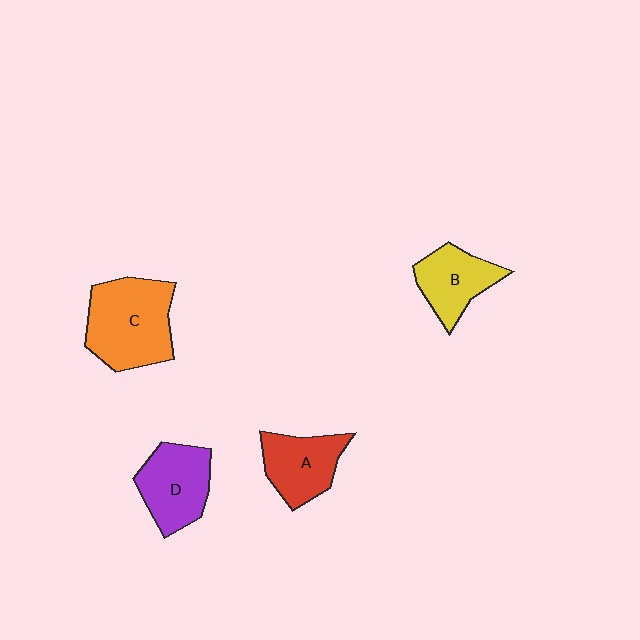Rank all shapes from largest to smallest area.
From largest to smallest: C (orange), D (purple), A (red), B (yellow).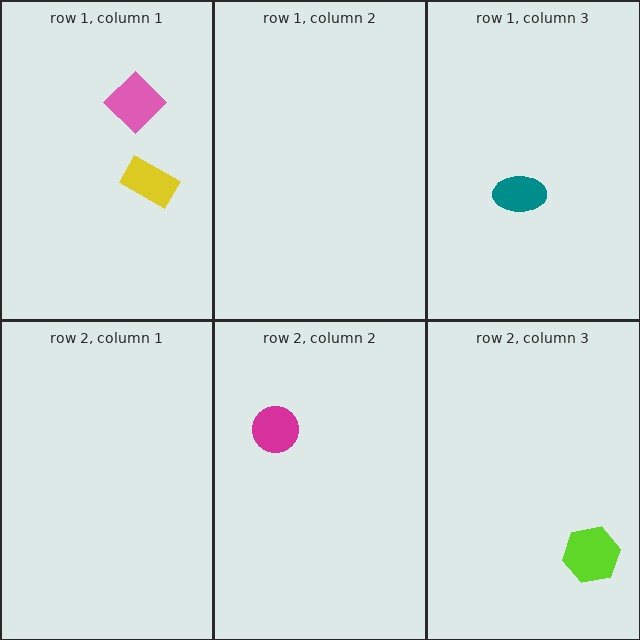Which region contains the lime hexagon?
The row 2, column 3 region.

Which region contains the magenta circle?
The row 2, column 2 region.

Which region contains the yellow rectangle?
The row 1, column 1 region.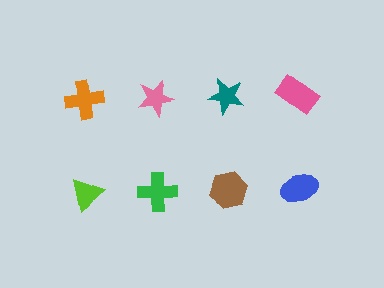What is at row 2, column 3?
A brown hexagon.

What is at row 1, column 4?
A pink rectangle.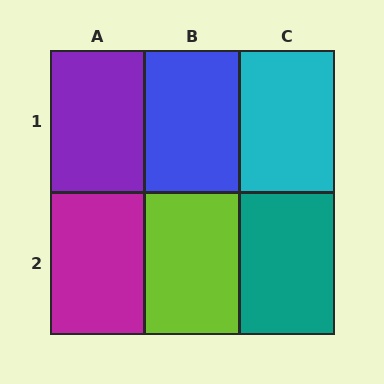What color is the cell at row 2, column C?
Teal.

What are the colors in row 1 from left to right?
Purple, blue, cyan.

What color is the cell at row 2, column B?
Lime.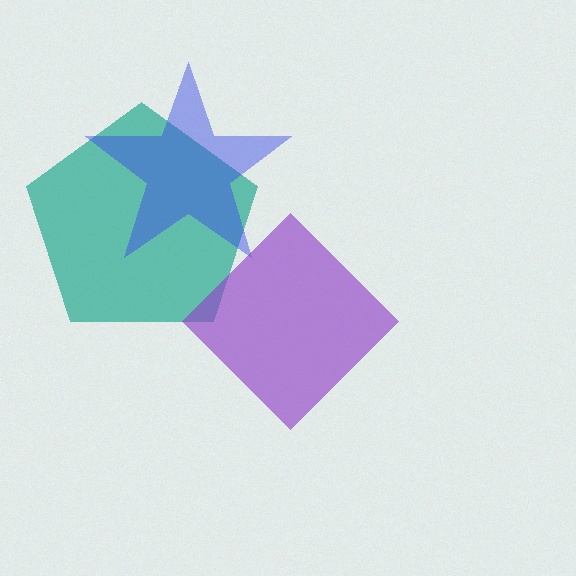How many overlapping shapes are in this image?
There are 3 overlapping shapes in the image.